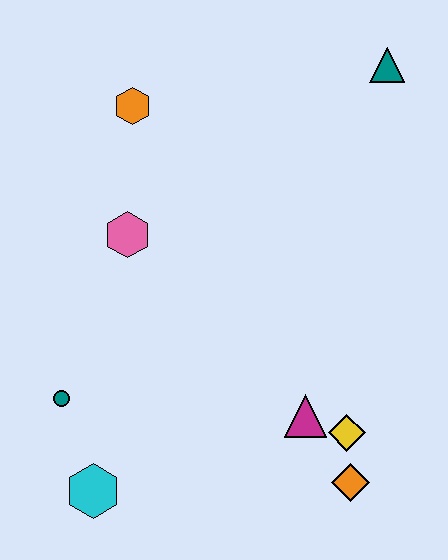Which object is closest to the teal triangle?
The orange hexagon is closest to the teal triangle.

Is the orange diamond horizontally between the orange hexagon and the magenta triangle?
No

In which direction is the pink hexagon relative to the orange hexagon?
The pink hexagon is below the orange hexagon.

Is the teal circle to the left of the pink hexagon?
Yes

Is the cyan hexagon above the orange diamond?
No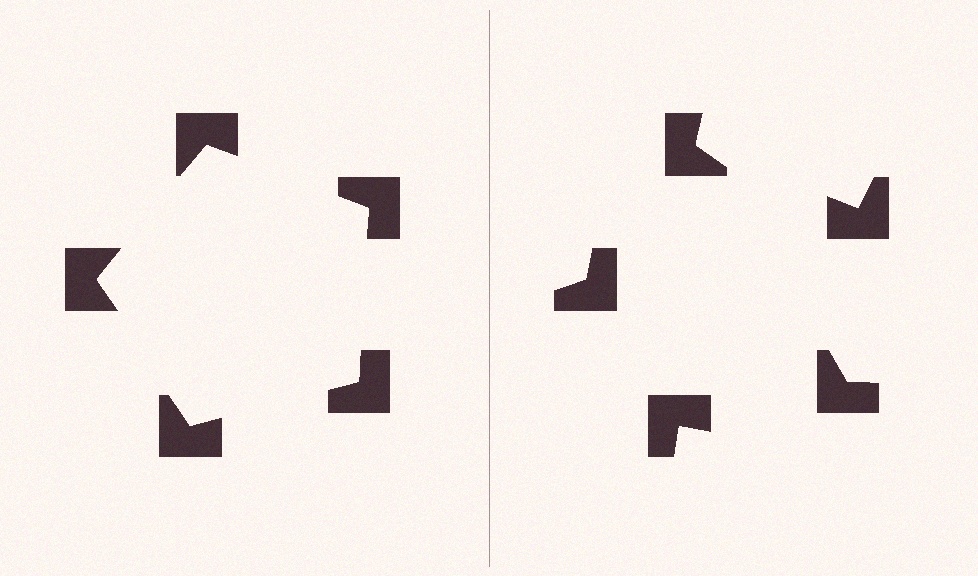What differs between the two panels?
The notched squares are positioned identically on both sides; only the wedge orientations differ. On the left they align to a pentagon; on the right they are misaligned.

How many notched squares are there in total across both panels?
10 — 5 on each side.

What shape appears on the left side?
An illusory pentagon.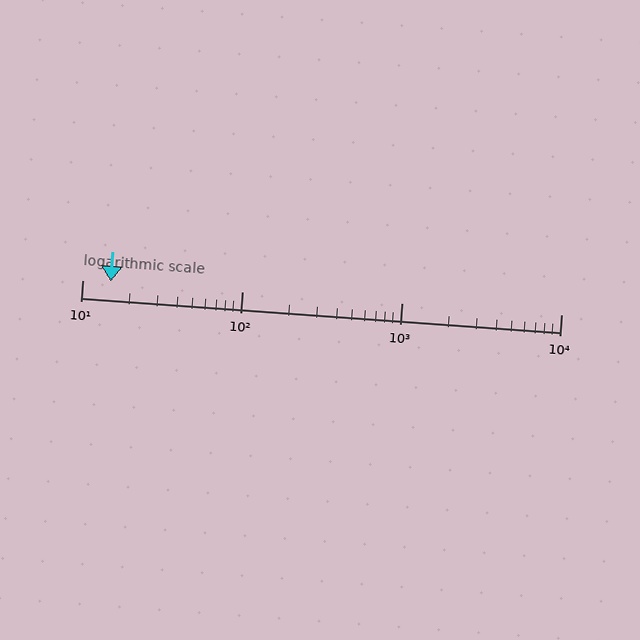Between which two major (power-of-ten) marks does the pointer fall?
The pointer is between 10 and 100.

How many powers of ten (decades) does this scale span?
The scale spans 3 decades, from 10 to 10000.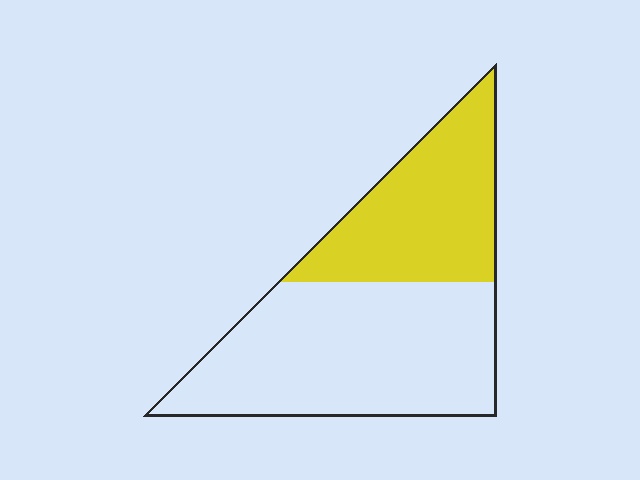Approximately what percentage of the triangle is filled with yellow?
Approximately 40%.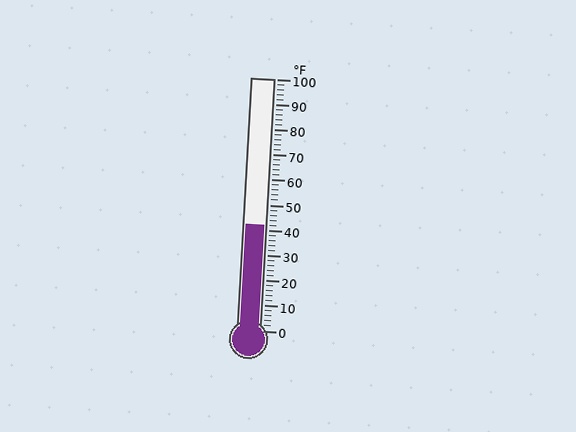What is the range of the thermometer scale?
The thermometer scale ranges from 0°F to 100°F.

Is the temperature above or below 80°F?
The temperature is below 80°F.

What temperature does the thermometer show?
The thermometer shows approximately 42°F.